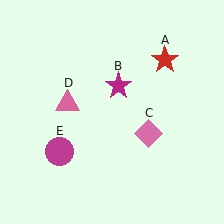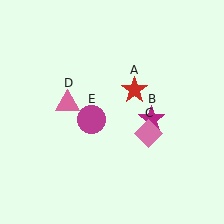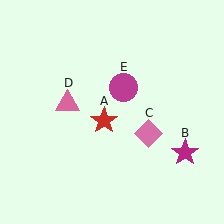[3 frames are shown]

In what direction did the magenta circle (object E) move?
The magenta circle (object E) moved up and to the right.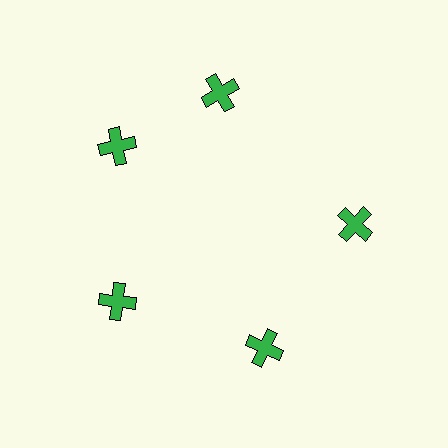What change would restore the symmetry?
The symmetry would be restored by rotating it back into even spacing with its neighbors so that all 5 crosses sit at equal angles and equal distance from the center.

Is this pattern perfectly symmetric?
No. The 5 green crosses are arranged in a ring, but one element near the 1 o'clock position is rotated out of alignment along the ring, breaking the 5-fold rotational symmetry.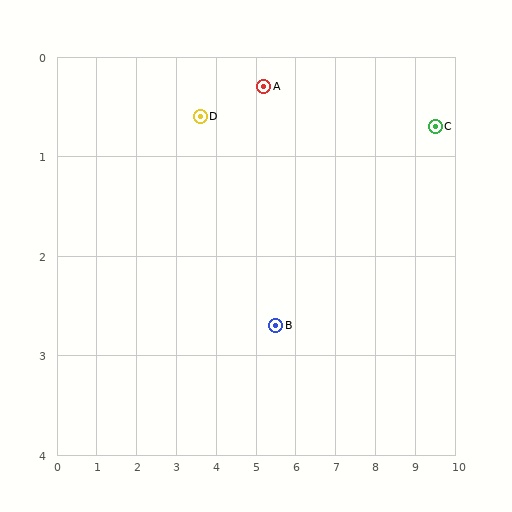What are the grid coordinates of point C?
Point C is at approximately (9.5, 0.7).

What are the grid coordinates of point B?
Point B is at approximately (5.5, 2.7).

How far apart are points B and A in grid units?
Points B and A are about 2.4 grid units apart.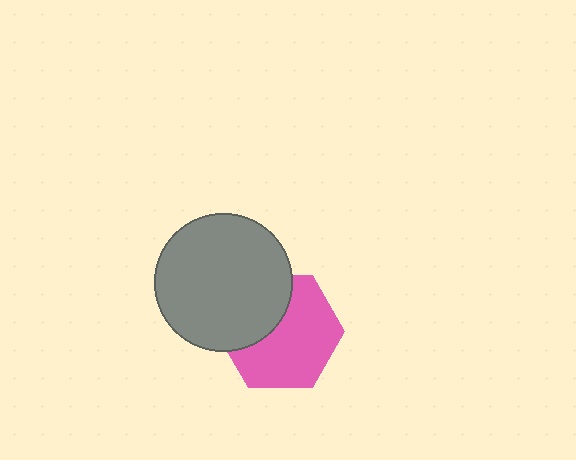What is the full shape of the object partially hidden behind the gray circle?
The partially hidden object is a pink hexagon.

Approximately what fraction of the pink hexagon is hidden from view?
Roughly 36% of the pink hexagon is hidden behind the gray circle.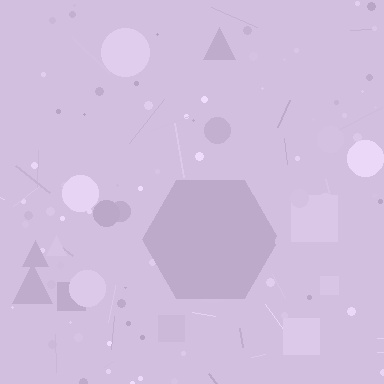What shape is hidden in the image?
A hexagon is hidden in the image.